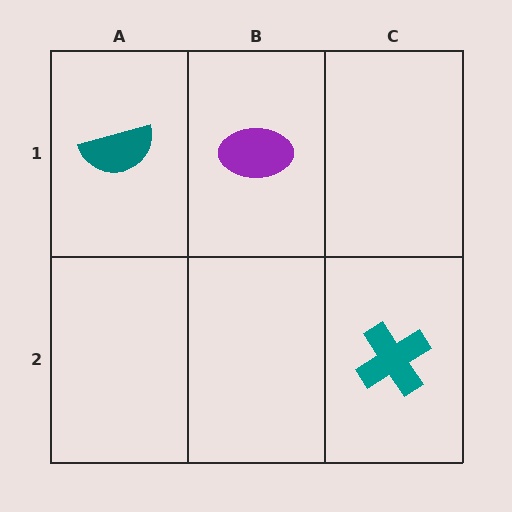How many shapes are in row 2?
1 shape.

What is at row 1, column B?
A purple ellipse.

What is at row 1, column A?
A teal semicircle.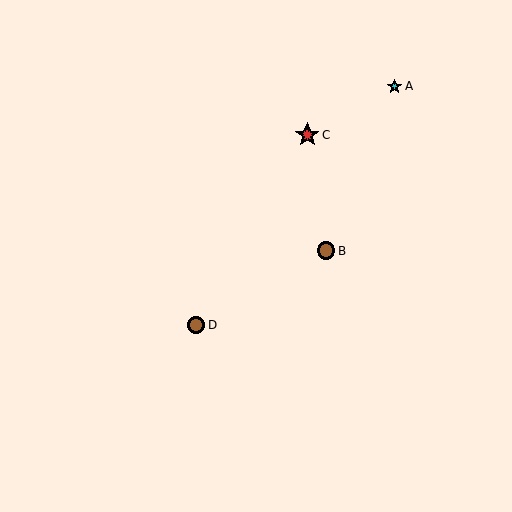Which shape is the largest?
The red star (labeled C) is the largest.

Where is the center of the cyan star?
The center of the cyan star is at (394, 86).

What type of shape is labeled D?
Shape D is a brown circle.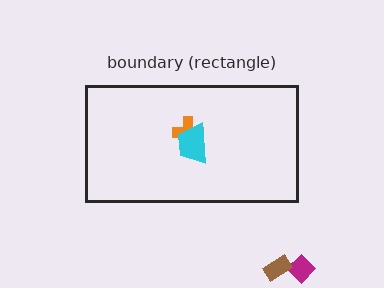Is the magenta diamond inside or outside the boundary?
Outside.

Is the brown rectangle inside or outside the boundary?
Outside.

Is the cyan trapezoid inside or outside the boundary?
Inside.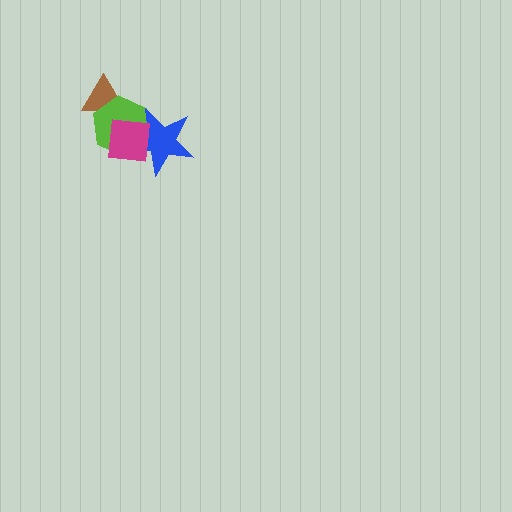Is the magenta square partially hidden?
No, no other shape covers it.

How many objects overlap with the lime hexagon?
3 objects overlap with the lime hexagon.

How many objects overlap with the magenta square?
2 objects overlap with the magenta square.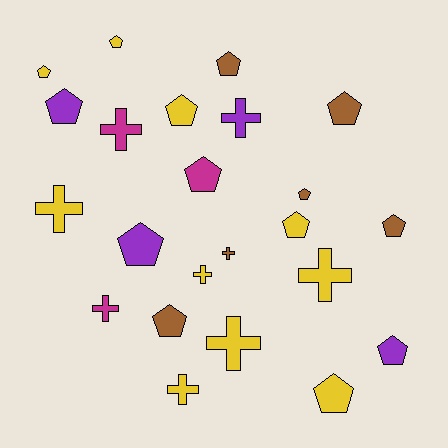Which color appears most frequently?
Yellow, with 10 objects.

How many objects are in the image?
There are 23 objects.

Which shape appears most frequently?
Pentagon, with 14 objects.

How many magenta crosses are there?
There are 2 magenta crosses.